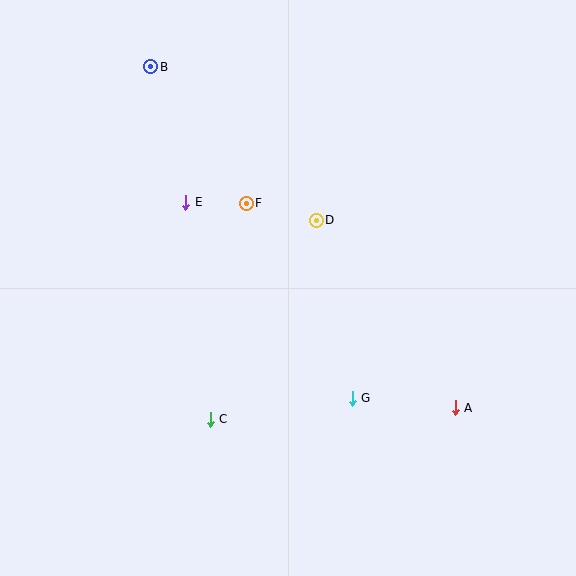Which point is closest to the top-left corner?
Point B is closest to the top-left corner.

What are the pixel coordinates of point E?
Point E is at (186, 202).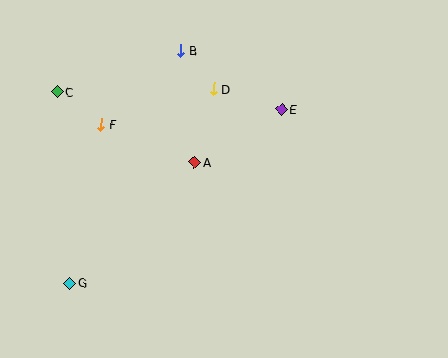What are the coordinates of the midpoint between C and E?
The midpoint between C and E is at (170, 101).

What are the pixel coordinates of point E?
Point E is at (282, 110).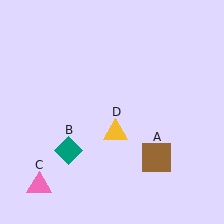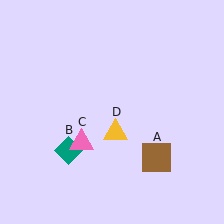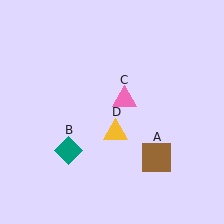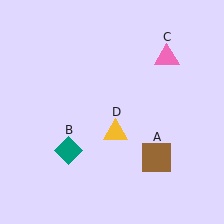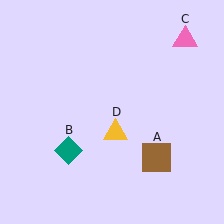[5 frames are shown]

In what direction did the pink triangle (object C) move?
The pink triangle (object C) moved up and to the right.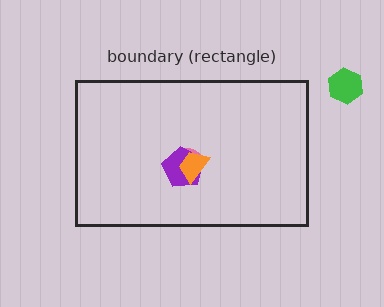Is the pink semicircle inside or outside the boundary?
Inside.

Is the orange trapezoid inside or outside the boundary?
Inside.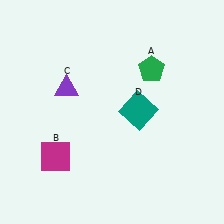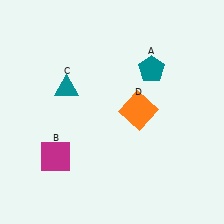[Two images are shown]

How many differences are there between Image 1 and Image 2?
There are 3 differences between the two images.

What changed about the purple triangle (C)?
In Image 1, C is purple. In Image 2, it changed to teal.